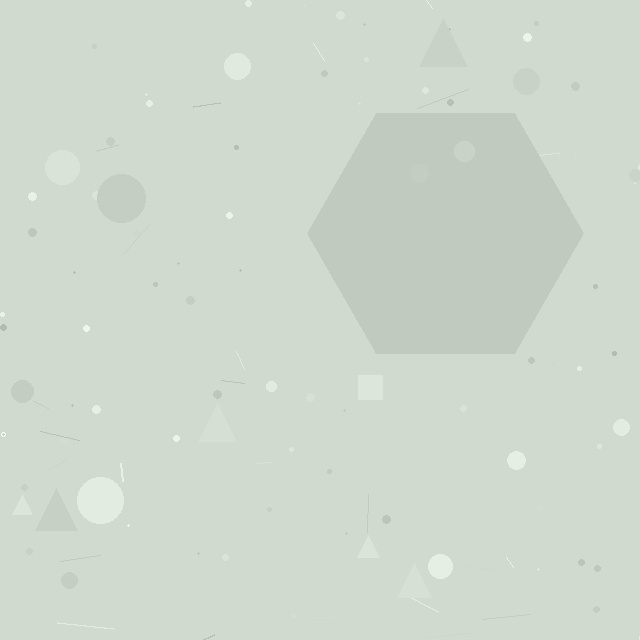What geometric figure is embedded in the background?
A hexagon is embedded in the background.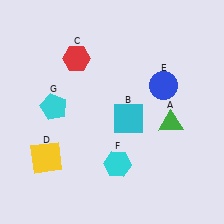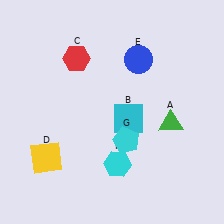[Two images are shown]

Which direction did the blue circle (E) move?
The blue circle (E) moved up.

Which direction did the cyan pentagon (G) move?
The cyan pentagon (G) moved right.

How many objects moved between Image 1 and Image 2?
2 objects moved between the two images.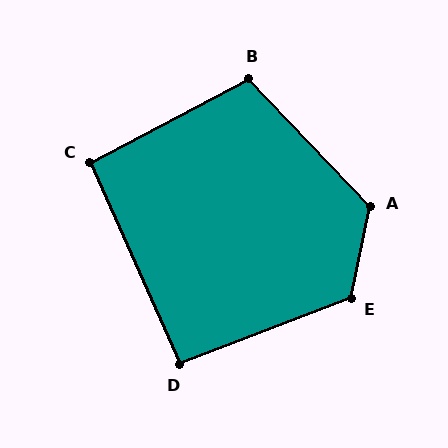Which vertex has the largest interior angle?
A, at approximately 124 degrees.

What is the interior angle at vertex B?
Approximately 106 degrees (obtuse).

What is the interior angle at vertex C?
Approximately 94 degrees (approximately right).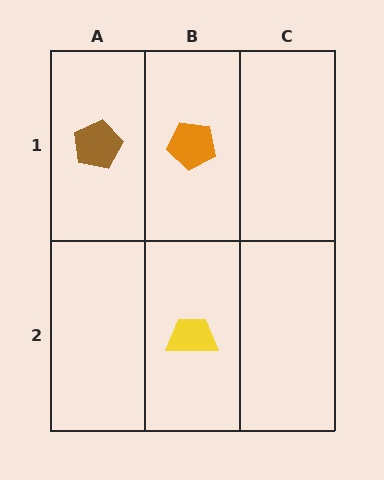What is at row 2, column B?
A yellow trapezoid.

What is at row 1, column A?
A brown pentagon.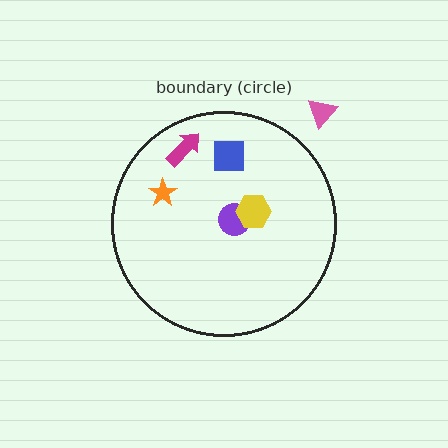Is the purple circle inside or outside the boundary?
Inside.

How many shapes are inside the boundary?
5 inside, 1 outside.